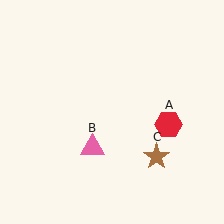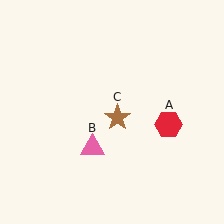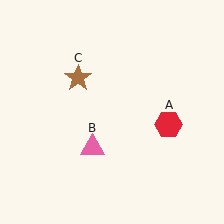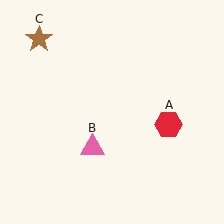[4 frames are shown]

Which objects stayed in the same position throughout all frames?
Red hexagon (object A) and pink triangle (object B) remained stationary.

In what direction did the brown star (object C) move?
The brown star (object C) moved up and to the left.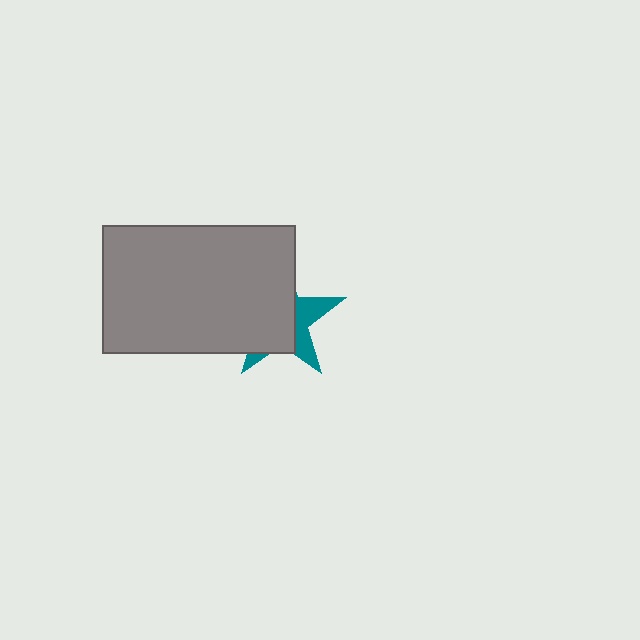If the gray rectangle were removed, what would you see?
You would see the complete teal star.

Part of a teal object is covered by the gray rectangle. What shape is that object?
It is a star.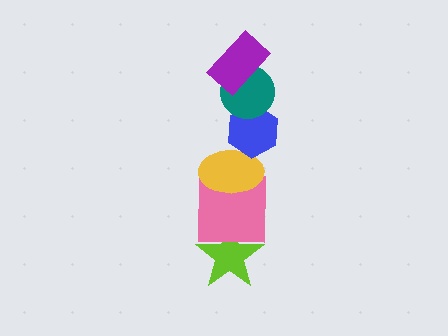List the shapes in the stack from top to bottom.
From top to bottom: the purple rectangle, the teal circle, the blue hexagon, the yellow ellipse, the pink square, the lime star.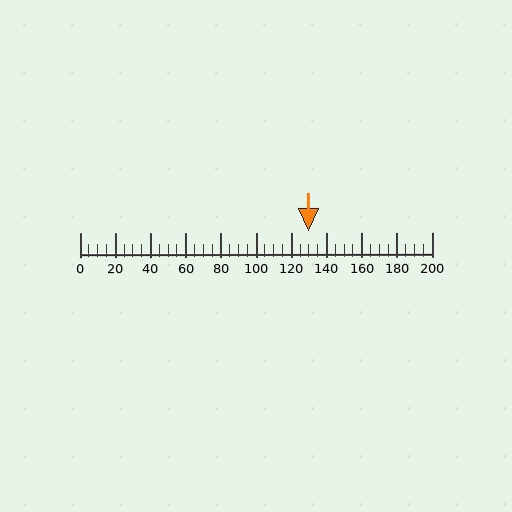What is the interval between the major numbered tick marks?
The major tick marks are spaced 20 units apart.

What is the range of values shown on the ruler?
The ruler shows values from 0 to 200.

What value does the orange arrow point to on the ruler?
The orange arrow points to approximately 130.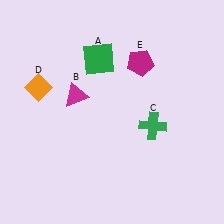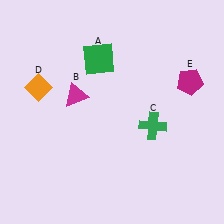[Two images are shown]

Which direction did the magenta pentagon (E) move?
The magenta pentagon (E) moved right.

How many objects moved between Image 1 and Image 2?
1 object moved between the two images.